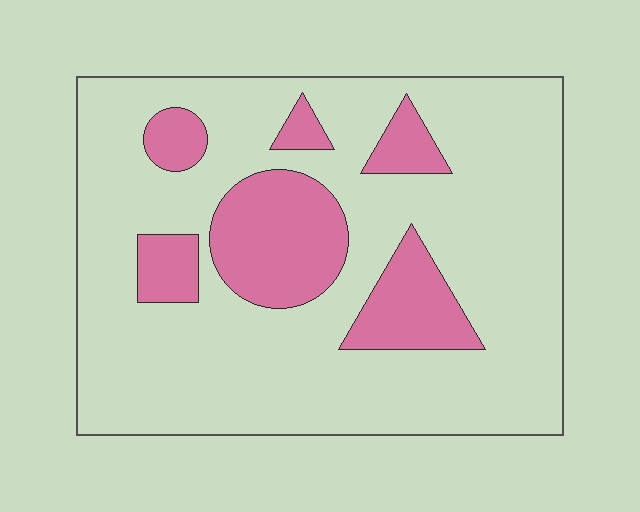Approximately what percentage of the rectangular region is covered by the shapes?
Approximately 20%.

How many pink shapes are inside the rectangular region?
6.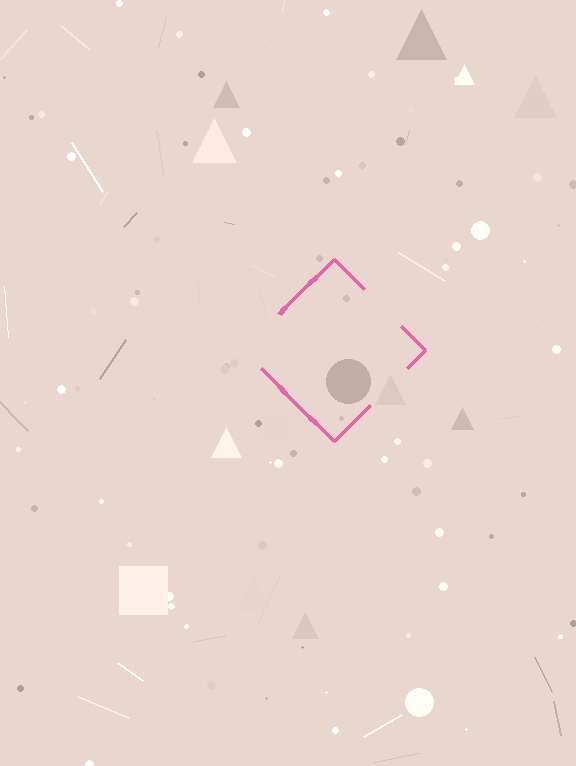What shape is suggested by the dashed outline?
The dashed outline suggests a diamond.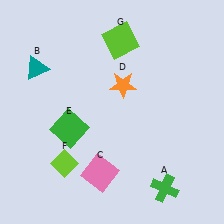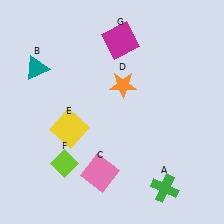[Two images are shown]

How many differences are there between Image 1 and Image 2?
There are 2 differences between the two images.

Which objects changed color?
E changed from green to yellow. G changed from lime to magenta.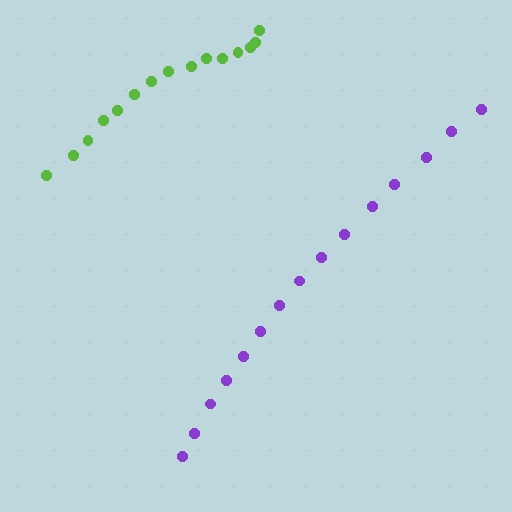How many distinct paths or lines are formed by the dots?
There are 2 distinct paths.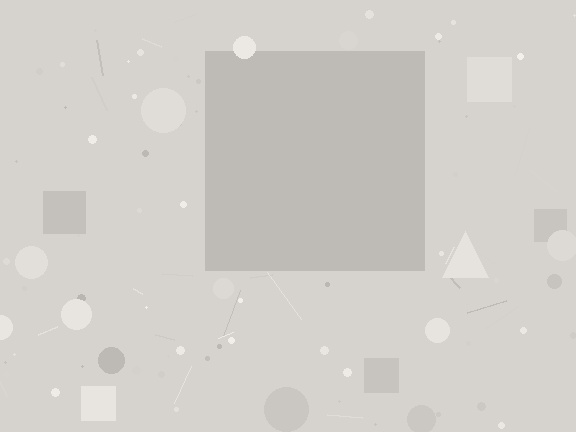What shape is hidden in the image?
A square is hidden in the image.